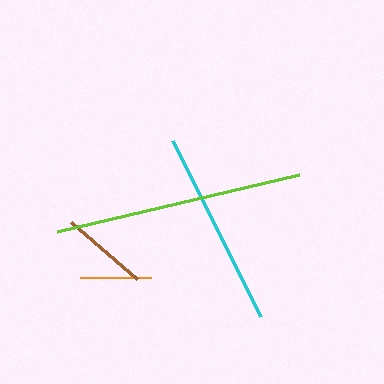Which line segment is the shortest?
The orange line is the shortest at approximately 70 pixels.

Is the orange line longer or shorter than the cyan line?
The cyan line is longer than the orange line.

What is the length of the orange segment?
The orange segment is approximately 70 pixels long.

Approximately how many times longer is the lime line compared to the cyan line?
The lime line is approximately 1.3 times the length of the cyan line.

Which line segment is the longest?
The lime line is the longest at approximately 248 pixels.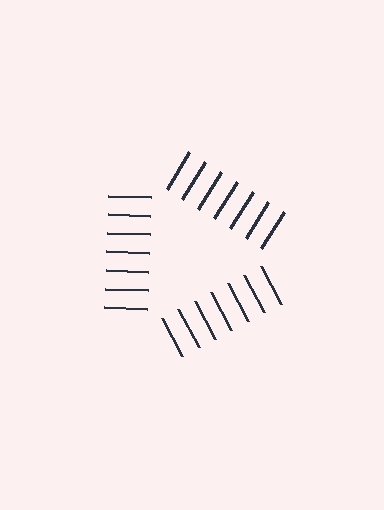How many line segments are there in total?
21 — 7 along each of the 3 edges.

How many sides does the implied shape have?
3 sides — the line-ends trace a triangle.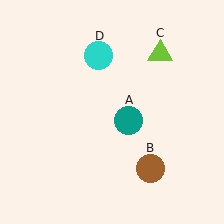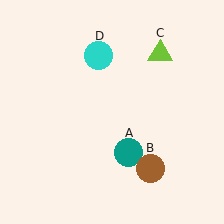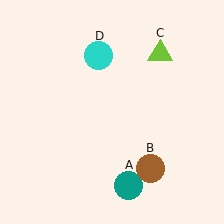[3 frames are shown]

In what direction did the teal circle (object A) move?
The teal circle (object A) moved down.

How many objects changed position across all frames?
1 object changed position: teal circle (object A).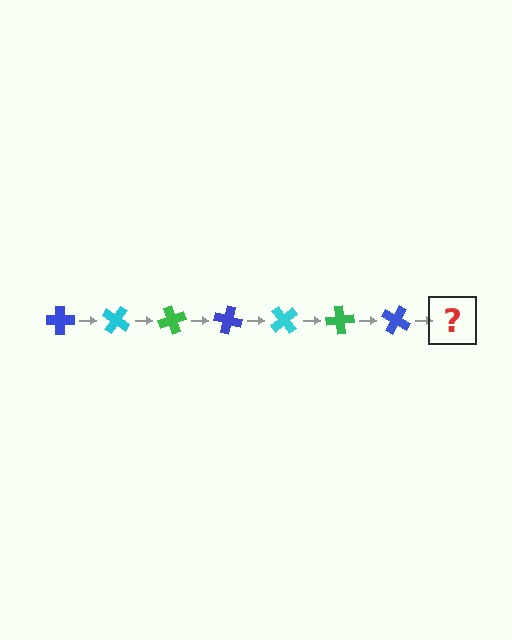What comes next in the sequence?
The next element should be a cyan cross, rotated 245 degrees from the start.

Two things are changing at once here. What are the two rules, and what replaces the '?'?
The two rules are that it rotates 35 degrees each step and the color cycles through blue, cyan, and green. The '?' should be a cyan cross, rotated 245 degrees from the start.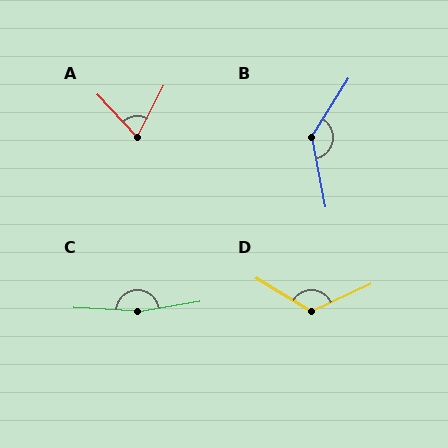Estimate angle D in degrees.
Approximately 124 degrees.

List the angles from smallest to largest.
A (71°), D (124°), B (137°), C (167°).